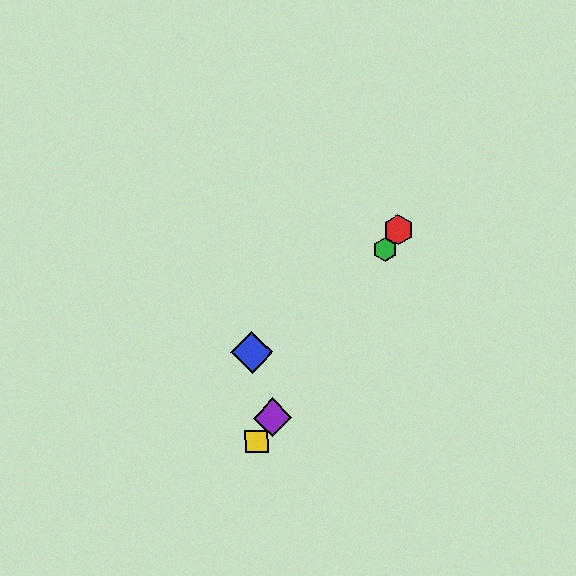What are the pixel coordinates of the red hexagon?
The red hexagon is at (398, 230).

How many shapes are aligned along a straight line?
4 shapes (the red hexagon, the green hexagon, the yellow square, the purple diamond) are aligned along a straight line.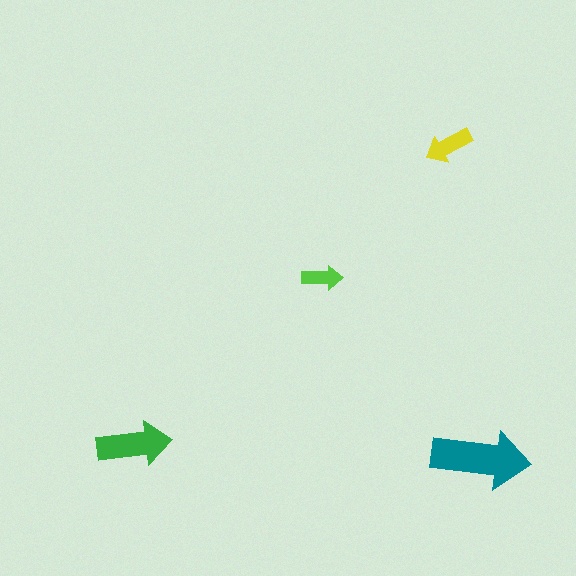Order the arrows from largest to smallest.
the teal one, the green one, the yellow one, the lime one.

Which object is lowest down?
The teal arrow is bottommost.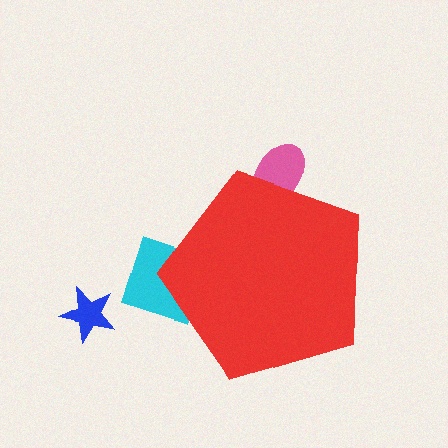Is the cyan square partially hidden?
Yes, the cyan square is partially hidden behind the red pentagon.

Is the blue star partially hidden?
No, the blue star is fully visible.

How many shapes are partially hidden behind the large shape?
2 shapes are partially hidden.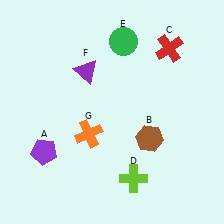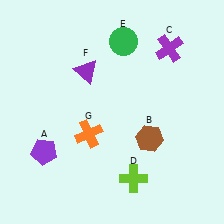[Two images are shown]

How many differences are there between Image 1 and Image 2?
There is 1 difference between the two images.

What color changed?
The cross (C) changed from red in Image 1 to purple in Image 2.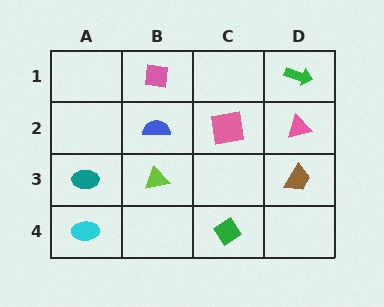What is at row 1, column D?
A green arrow.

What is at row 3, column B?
A lime triangle.